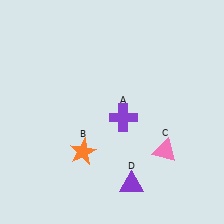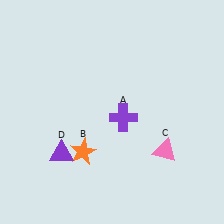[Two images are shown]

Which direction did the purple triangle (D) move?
The purple triangle (D) moved left.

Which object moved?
The purple triangle (D) moved left.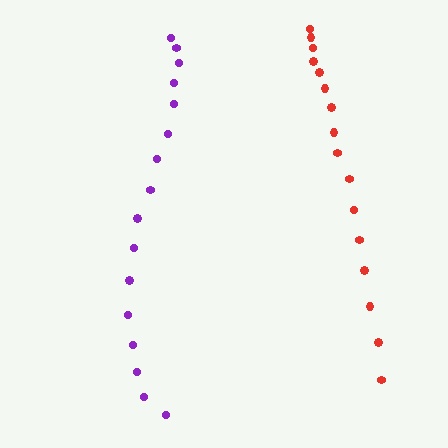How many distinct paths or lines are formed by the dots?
There are 2 distinct paths.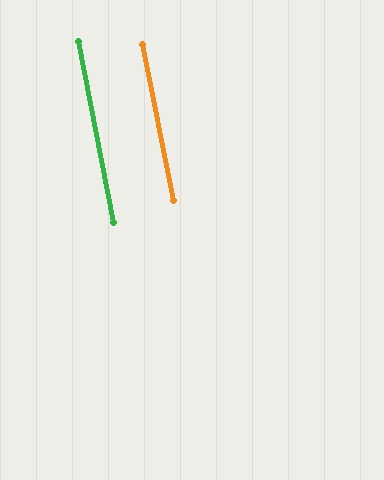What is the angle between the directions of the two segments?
Approximately 0 degrees.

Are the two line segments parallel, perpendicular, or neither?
Parallel — their directions differ by only 0.2°.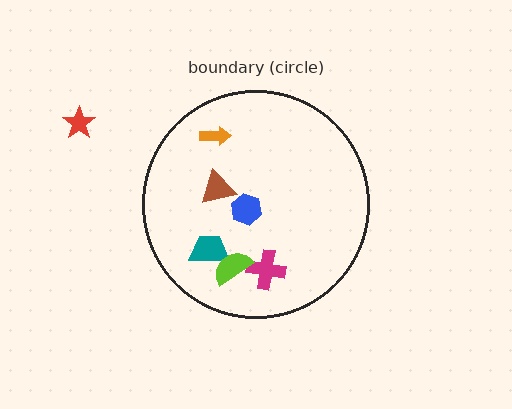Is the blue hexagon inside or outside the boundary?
Inside.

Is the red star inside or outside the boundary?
Outside.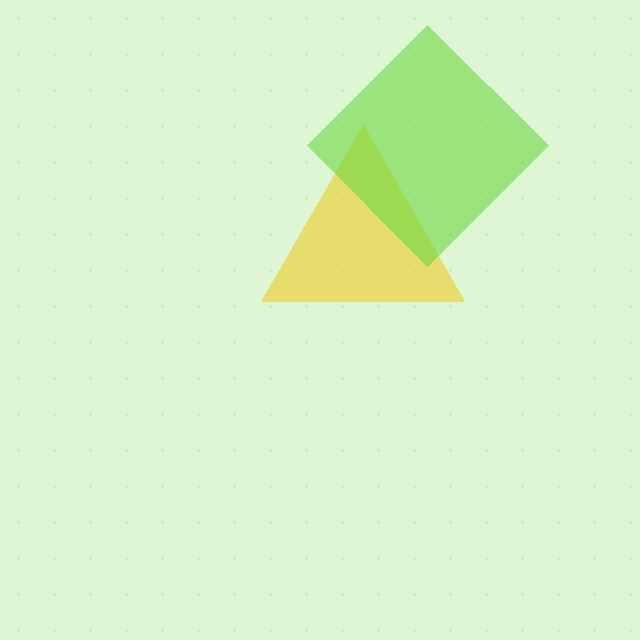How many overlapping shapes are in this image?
There are 2 overlapping shapes in the image.